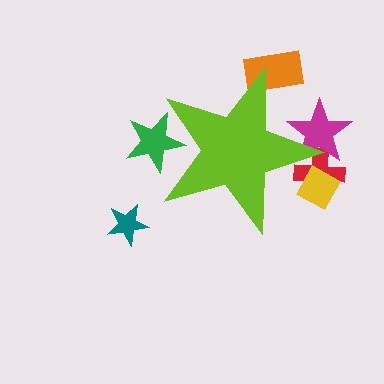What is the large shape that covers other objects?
A lime star.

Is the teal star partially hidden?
No, the teal star is fully visible.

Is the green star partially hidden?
Yes, the green star is partially hidden behind the lime star.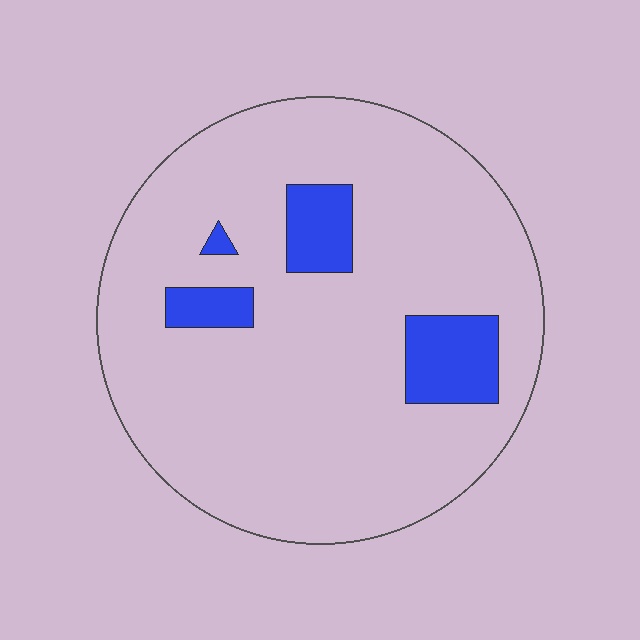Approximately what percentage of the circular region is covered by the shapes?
Approximately 10%.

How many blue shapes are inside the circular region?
4.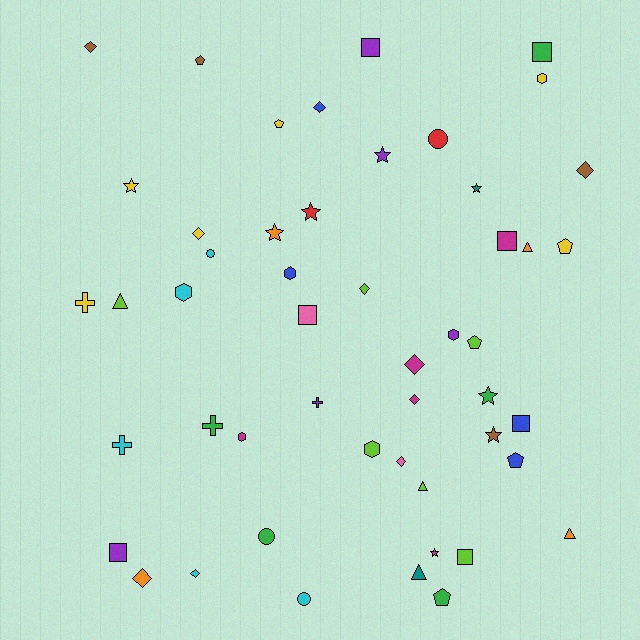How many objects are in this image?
There are 50 objects.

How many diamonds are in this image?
There are 10 diamonds.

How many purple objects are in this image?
There are 5 purple objects.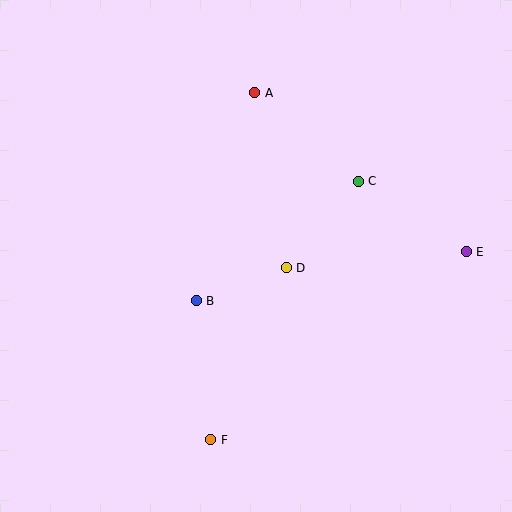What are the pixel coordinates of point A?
Point A is at (255, 93).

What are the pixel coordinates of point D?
Point D is at (286, 268).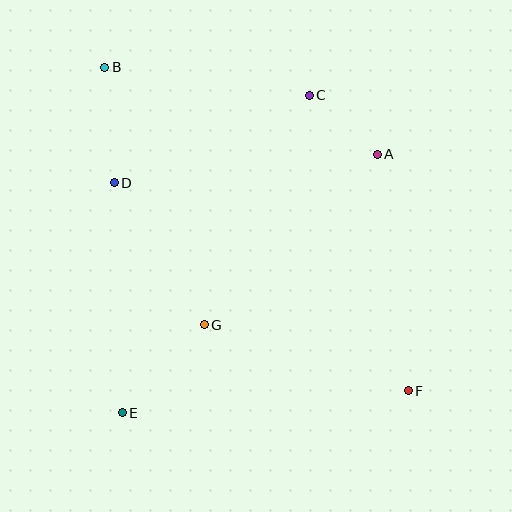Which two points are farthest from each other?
Points B and F are farthest from each other.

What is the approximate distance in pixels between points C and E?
The distance between C and E is approximately 369 pixels.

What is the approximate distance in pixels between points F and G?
The distance between F and G is approximately 214 pixels.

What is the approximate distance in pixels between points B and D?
The distance between B and D is approximately 116 pixels.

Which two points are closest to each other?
Points A and C are closest to each other.